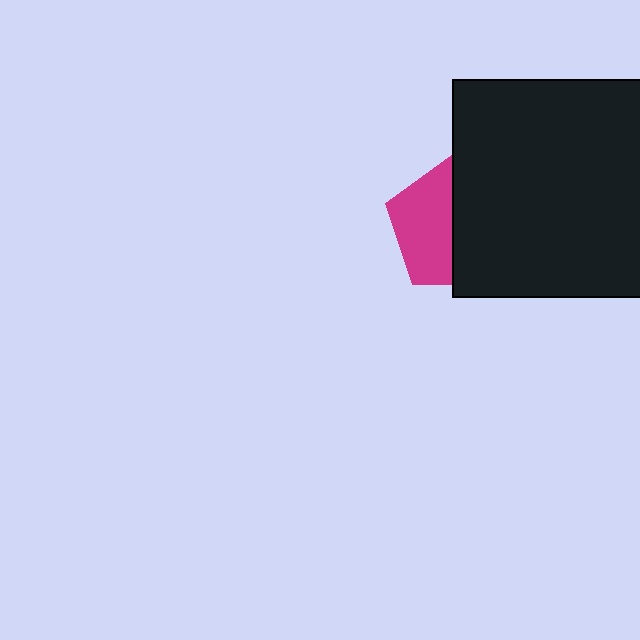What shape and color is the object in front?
The object in front is a black rectangle.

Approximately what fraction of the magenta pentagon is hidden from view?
Roughly 54% of the magenta pentagon is hidden behind the black rectangle.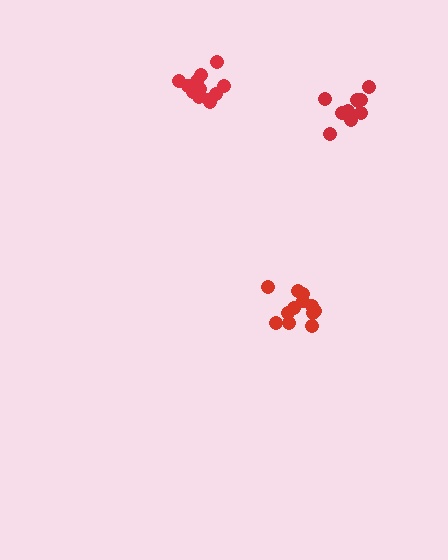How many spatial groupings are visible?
There are 3 spatial groupings.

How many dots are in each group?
Group 1: 12 dots, Group 2: 10 dots, Group 3: 13 dots (35 total).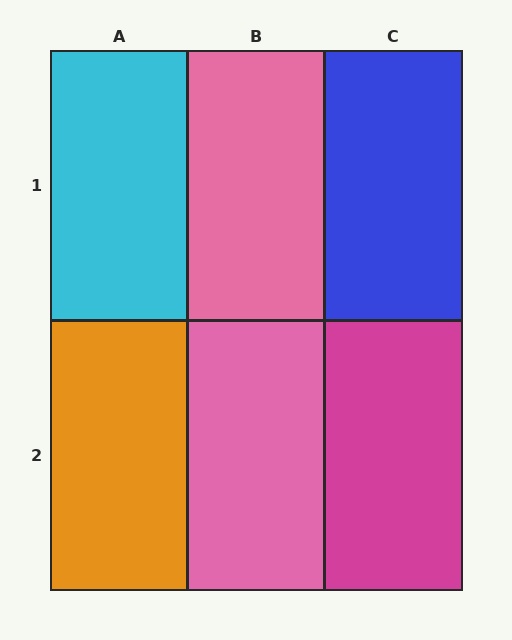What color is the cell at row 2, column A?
Orange.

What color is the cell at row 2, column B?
Pink.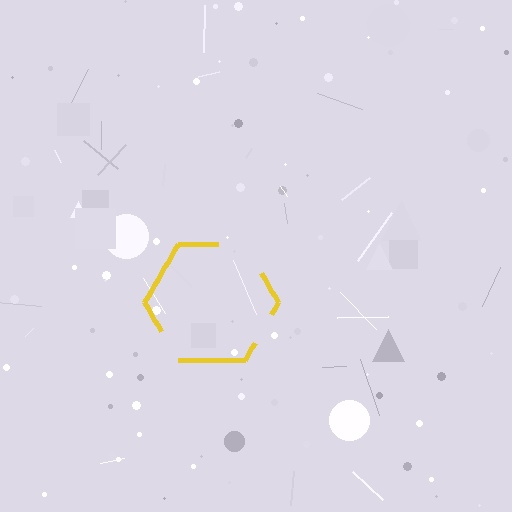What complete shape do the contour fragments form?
The contour fragments form a hexagon.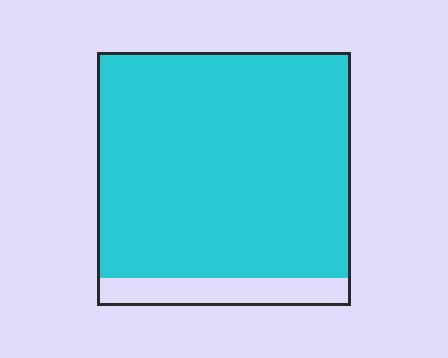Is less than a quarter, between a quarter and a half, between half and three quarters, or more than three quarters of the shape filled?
More than three quarters.